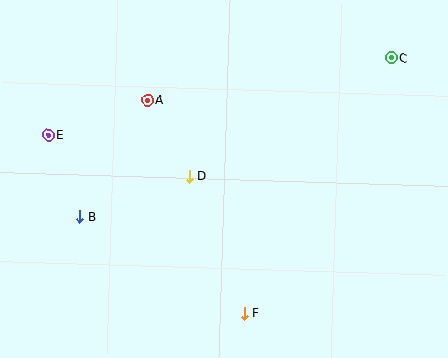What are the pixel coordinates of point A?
Point A is at (147, 100).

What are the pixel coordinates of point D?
Point D is at (189, 176).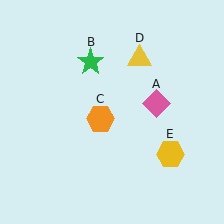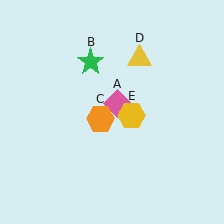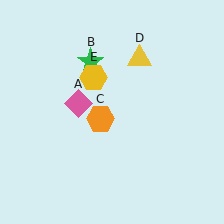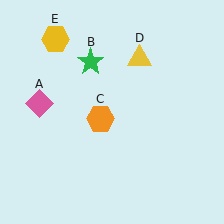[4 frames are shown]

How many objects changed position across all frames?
2 objects changed position: pink diamond (object A), yellow hexagon (object E).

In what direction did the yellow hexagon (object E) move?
The yellow hexagon (object E) moved up and to the left.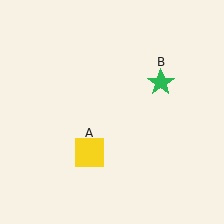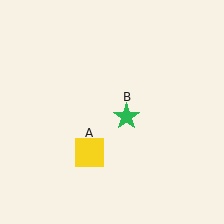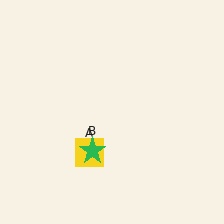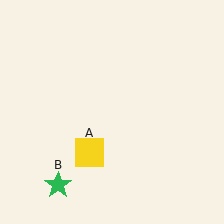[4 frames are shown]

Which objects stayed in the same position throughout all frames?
Yellow square (object A) remained stationary.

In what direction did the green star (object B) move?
The green star (object B) moved down and to the left.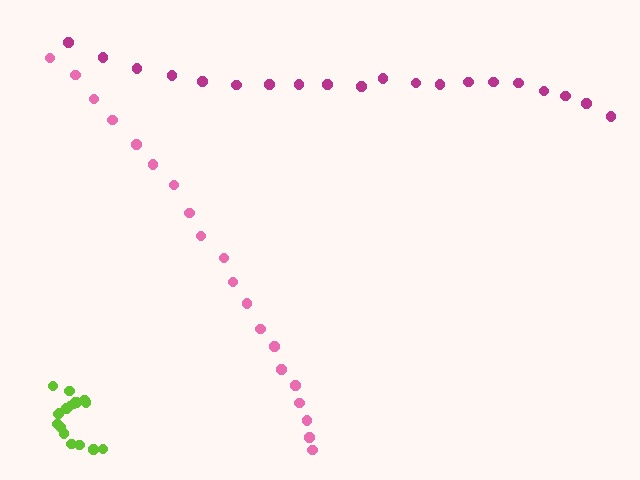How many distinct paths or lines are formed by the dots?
There are 3 distinct paths.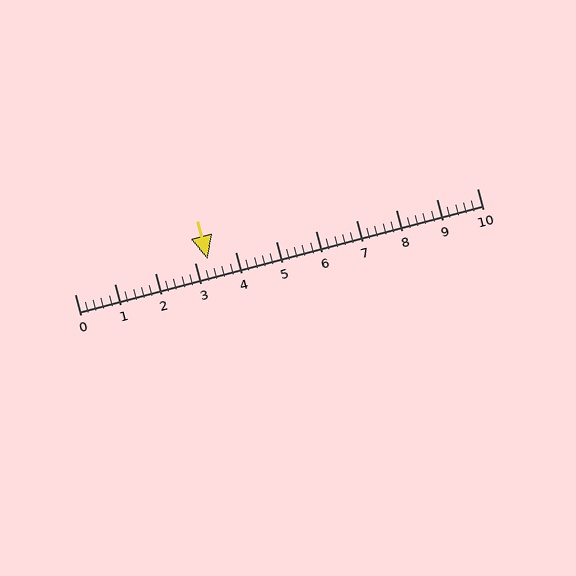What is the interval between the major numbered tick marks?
The major tick marks are spaced 1 units apart.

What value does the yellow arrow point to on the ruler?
The yellow arrow points to approximately 3.3.